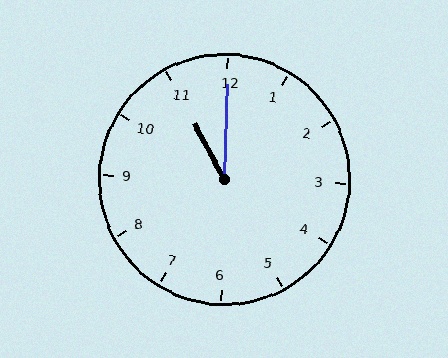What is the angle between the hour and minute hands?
Approximately 30 degrees.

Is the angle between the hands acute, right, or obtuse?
It is acute.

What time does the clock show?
11:00.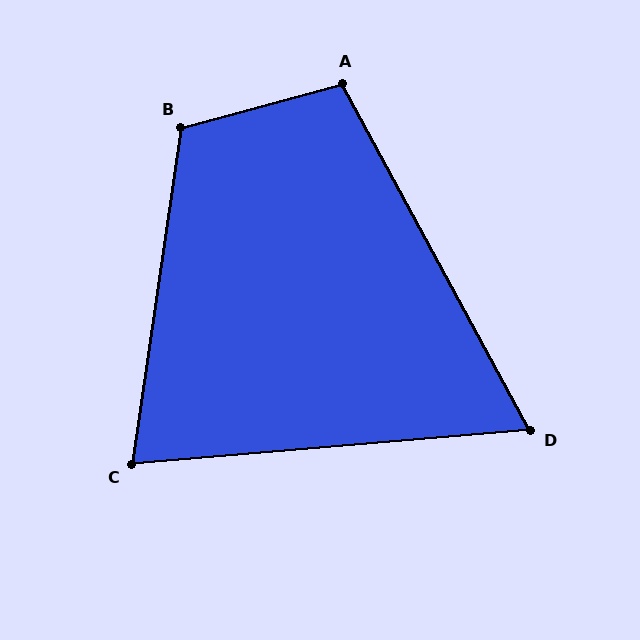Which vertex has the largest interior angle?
B, at approximately 113 degrees.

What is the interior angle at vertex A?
Approximately 103 degrees (obtuse).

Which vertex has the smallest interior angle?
D, at approximately 67 degrees.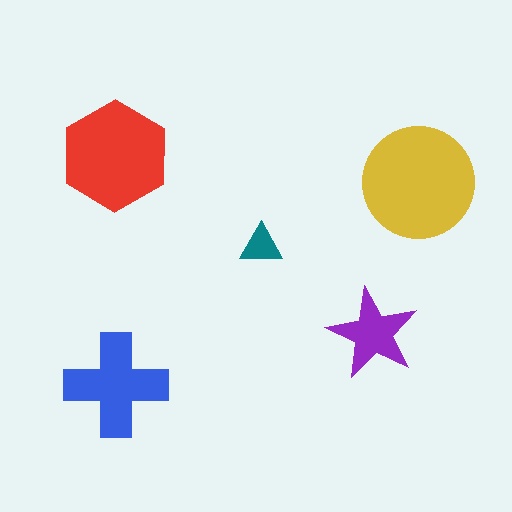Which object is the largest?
The yellow circle.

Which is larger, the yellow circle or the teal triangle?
The yellow circle.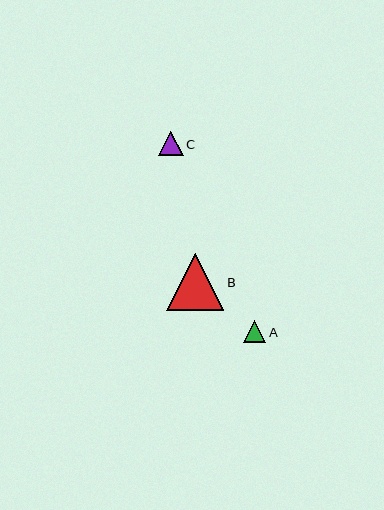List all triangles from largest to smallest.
From largest to smallest: B, C, A.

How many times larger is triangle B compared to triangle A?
Triangle B is approximately 2.6 times the size of triangle A.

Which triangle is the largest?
Triangle B is the largest with a size of approximately 58 pixels.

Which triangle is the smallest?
Triangle A is the smallest with a size of approximately 22 pixels.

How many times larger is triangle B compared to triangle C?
Triangle B is approximately 2.3 times the size of triangle C.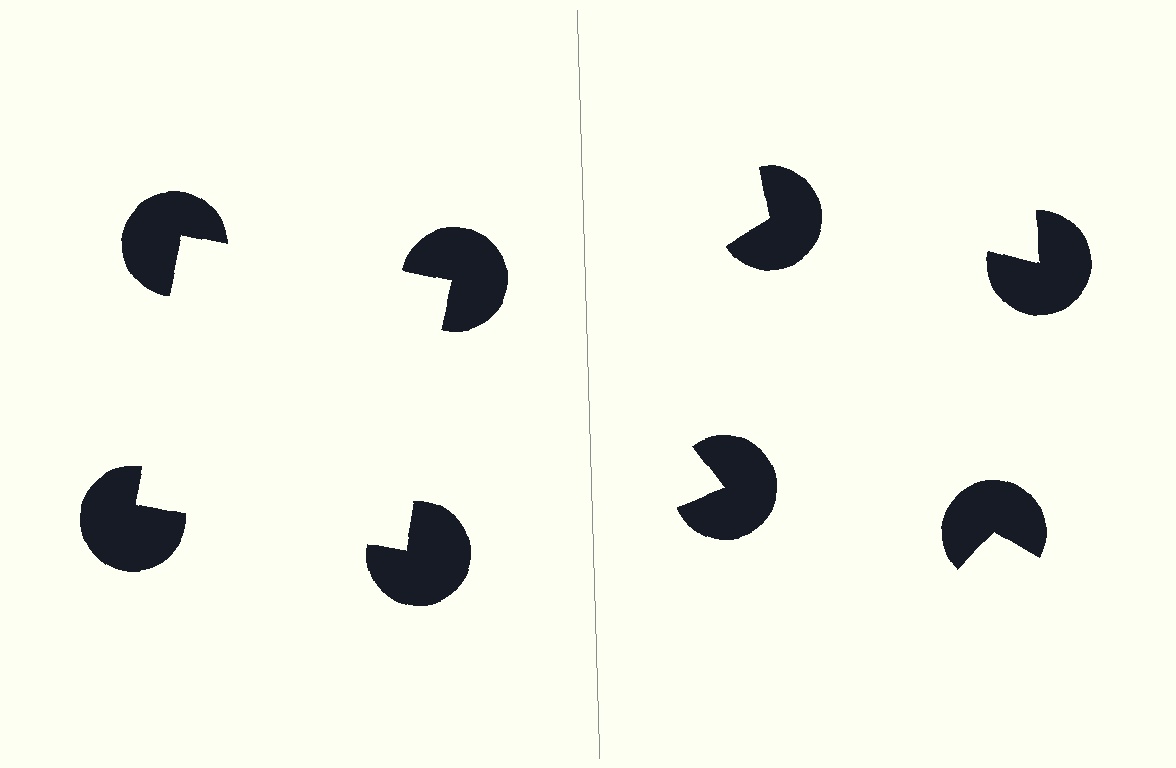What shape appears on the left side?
An illusory square.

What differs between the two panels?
The pac-man discs are positioned identically on both sides; only the wedge orientations differ. On the left they align to a square; on the right they are misaligned.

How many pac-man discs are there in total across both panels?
8 — 4 on each side.